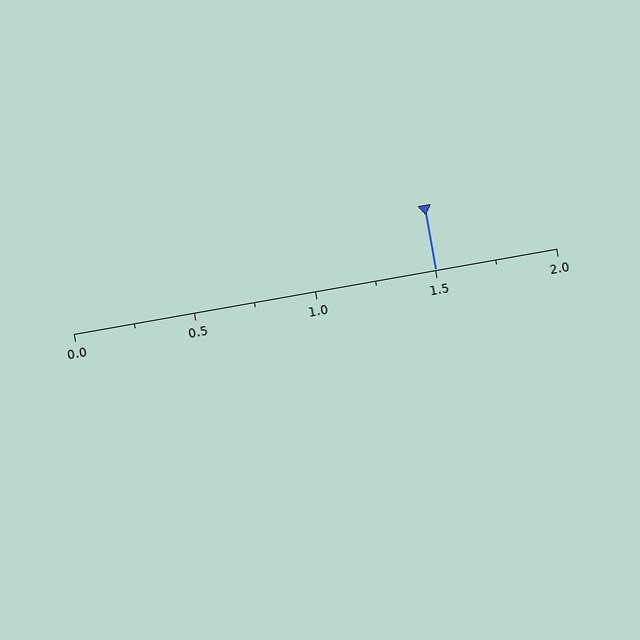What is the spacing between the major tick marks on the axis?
The major ticks are spaced 0.5 apart.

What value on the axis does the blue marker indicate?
The marker indicates approximately 1.5.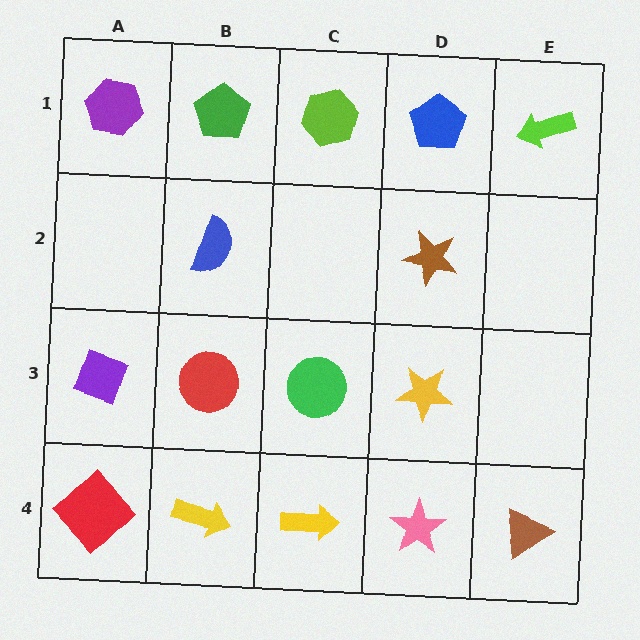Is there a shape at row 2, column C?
No, that cell is empty.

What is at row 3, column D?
A yellow star.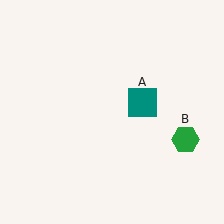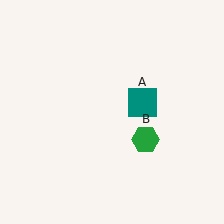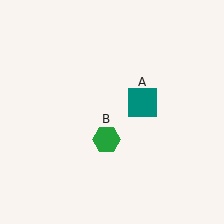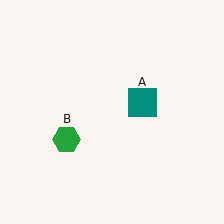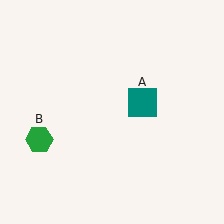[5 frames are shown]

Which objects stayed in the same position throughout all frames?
Teal square (object A) remained stationary.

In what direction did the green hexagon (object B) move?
The green hexagon (object B) moved left.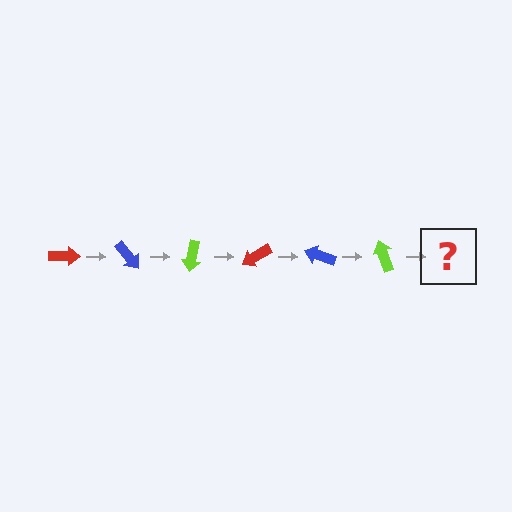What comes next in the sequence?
The next element should be a red arrow, rotated 300 degrees from the start.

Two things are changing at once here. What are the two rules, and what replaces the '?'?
The two rules are that it rotates 50 degrees each step and the color cycles through red, blue, and lime. The '?' should be a red arrow, rotated 300 degrees from the start.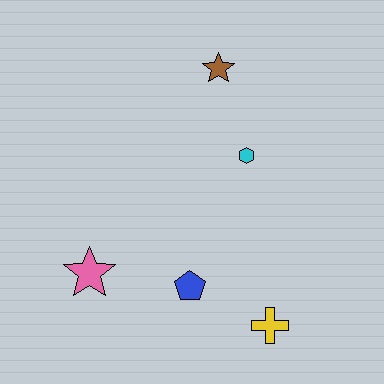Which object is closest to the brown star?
The cyan hexagon is closest to the brown star.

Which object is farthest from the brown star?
The yellow cross is farthest from the brown star.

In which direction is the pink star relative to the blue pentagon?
The pink star is to the left of the blue pentagon.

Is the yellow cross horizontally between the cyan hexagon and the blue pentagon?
No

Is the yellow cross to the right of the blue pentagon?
Yes